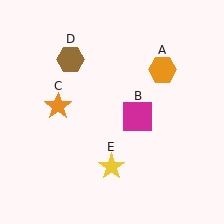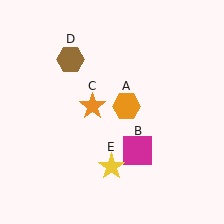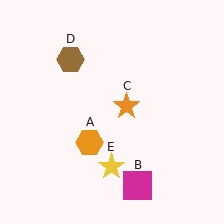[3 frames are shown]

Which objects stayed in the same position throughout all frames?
Brown hexagon (object D) and yellow star (object E) remained stationary.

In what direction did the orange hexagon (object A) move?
The orange hexagon (object A) moved down and to the left.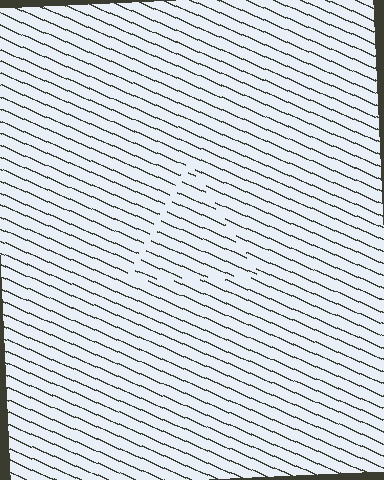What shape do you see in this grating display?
An illusory triangle. The interior of the shape contains the same grating, shifted by half a period — the contour is defined by the phase discontinuity where line-ends from the inner and outer gratings abut.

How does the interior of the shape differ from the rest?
The interior of the shape contains the same grating, shifted by half a period — the contour is defined by the phase discontinuity where line-ends from the inner and outer gratings abut.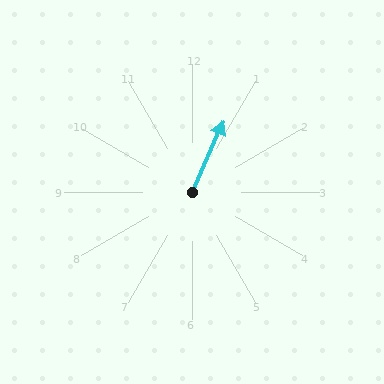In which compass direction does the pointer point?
Northeast.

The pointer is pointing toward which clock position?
Roughly 1 o'clock.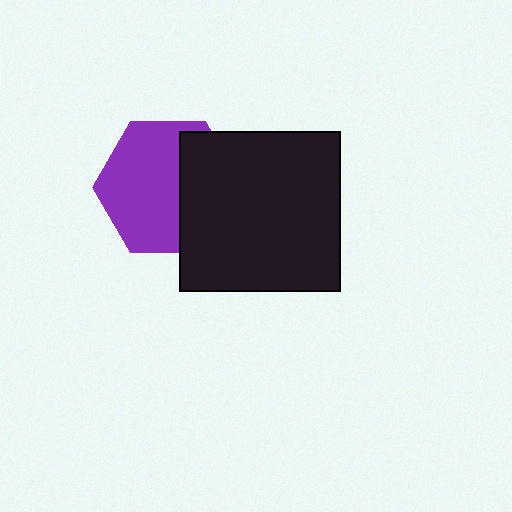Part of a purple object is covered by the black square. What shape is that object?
It is a hexagon.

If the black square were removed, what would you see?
You would see the complete purple hexagon.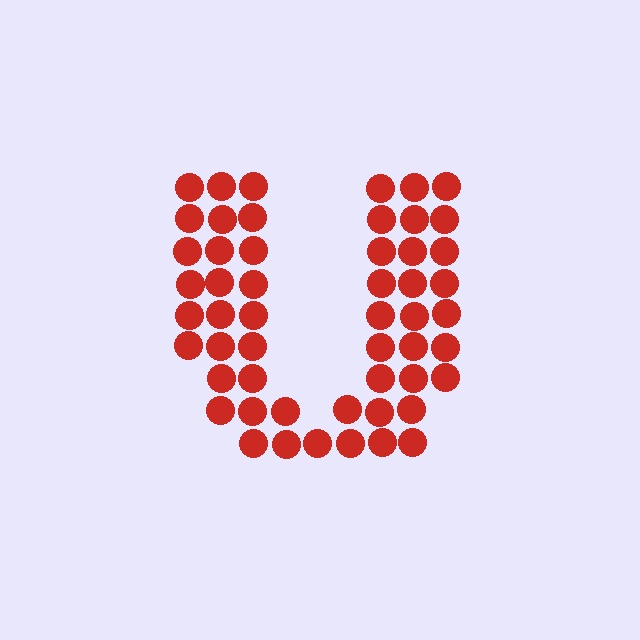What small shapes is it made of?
It is made of small circles.